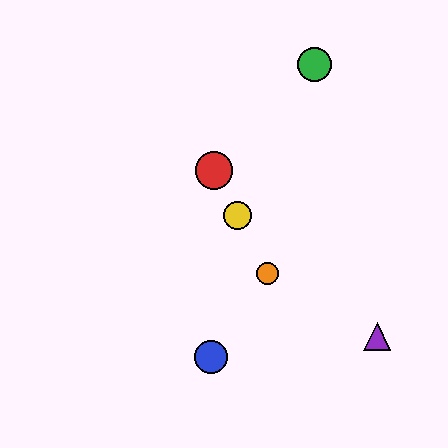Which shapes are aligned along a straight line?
The red circle, the yellow circle, the orange circle are aligned along a straight line.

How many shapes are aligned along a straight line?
3 shapes (the red circle, the yellow circle, the orange circle) are aligned along a straight line.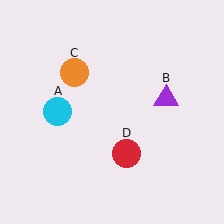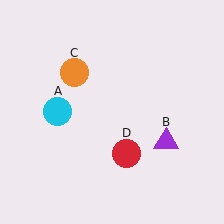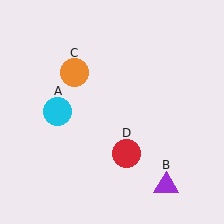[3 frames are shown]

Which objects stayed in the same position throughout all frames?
Cyan circle (object A) and orange circle (object C) and red circle (object D) remained stationary.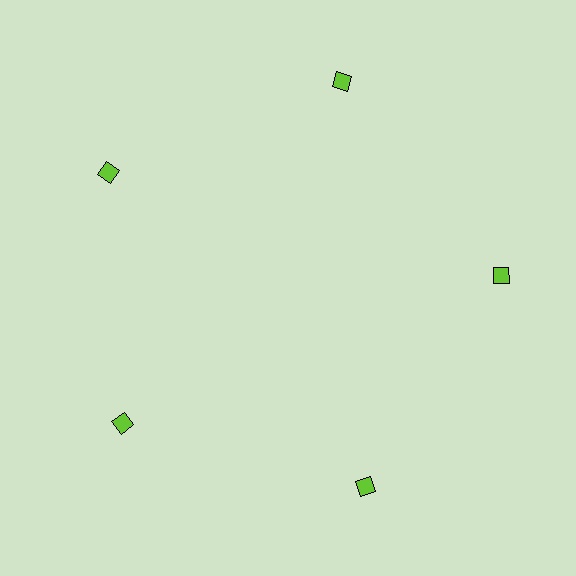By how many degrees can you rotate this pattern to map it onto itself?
The pattern maps onto itself every 72 degrees of rotation.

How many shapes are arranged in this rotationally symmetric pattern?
There are 5 shapes, arranged in 5 groups of 1.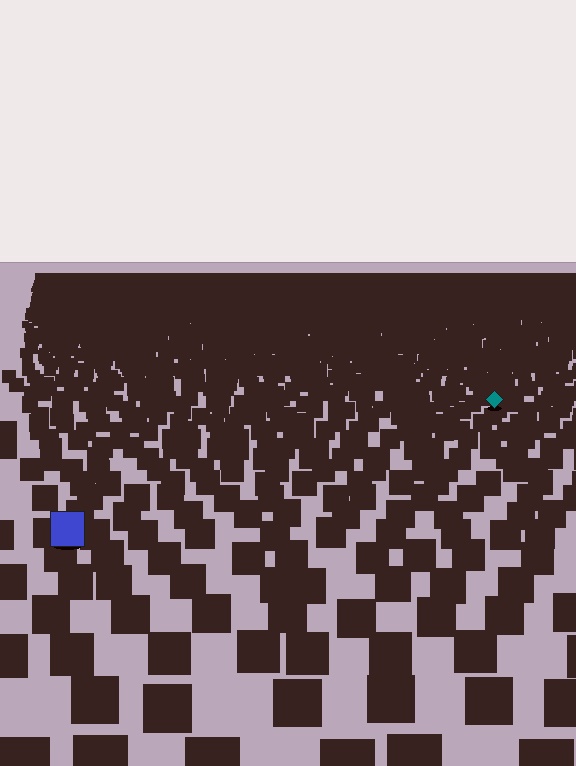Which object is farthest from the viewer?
The teal diamond is farthest from the viewer. It appears smaller and the ground texture around it is denser.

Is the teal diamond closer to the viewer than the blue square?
No. The blue square is closer — you can tell from the texture gradient: the ground texture is coarser near it.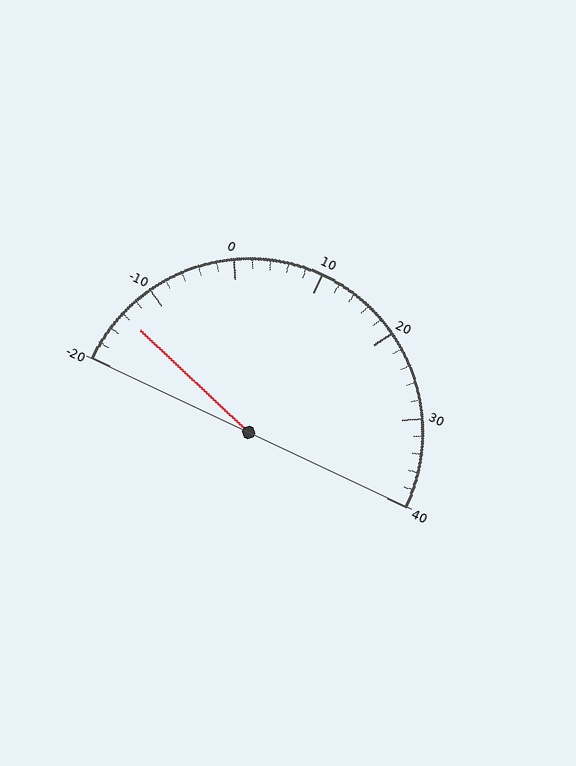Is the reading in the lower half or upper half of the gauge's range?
The reading is in the lower half of the range (-20 to 40).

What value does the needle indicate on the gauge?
The needle indicates approximately -14.